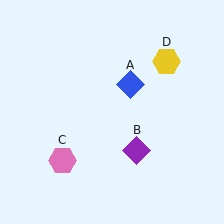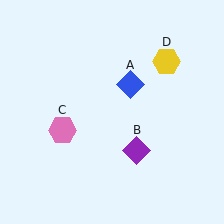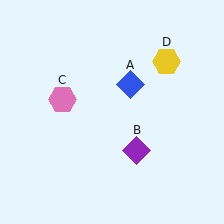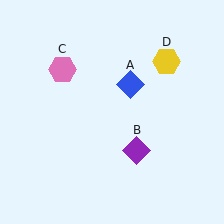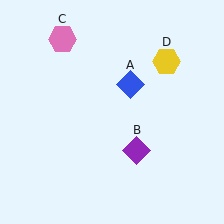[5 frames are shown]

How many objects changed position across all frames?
1 object changed position: pink hexagon (object C).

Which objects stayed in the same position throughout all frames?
Blue diamond (object A) and purple diamond (object B) and yellow hexagon (object D) remained stationary.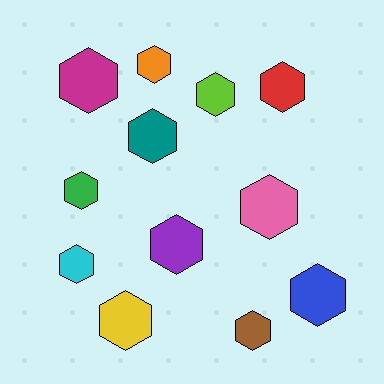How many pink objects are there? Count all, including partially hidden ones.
There is 1 pink object.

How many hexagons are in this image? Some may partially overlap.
There are 12 hexagons.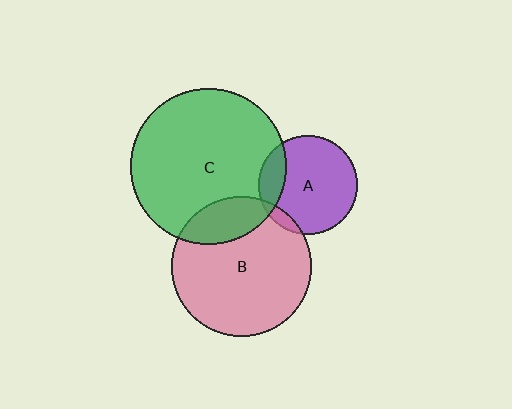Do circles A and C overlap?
Yes.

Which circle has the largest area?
Circle C (green).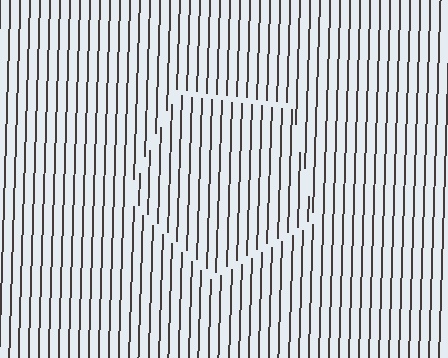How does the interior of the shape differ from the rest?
The interior of the shape contains the same grating, shifted by half a period — the contour is defined by the phase discontinuity where line-ends from the inner and outer gratings abut.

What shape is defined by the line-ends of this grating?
An illusory pentagon. The interior of the shape contains the same grating, shifted by half a period — the contour is defined by the phase discontinuity where line-ends from the inner and outer gratings abut.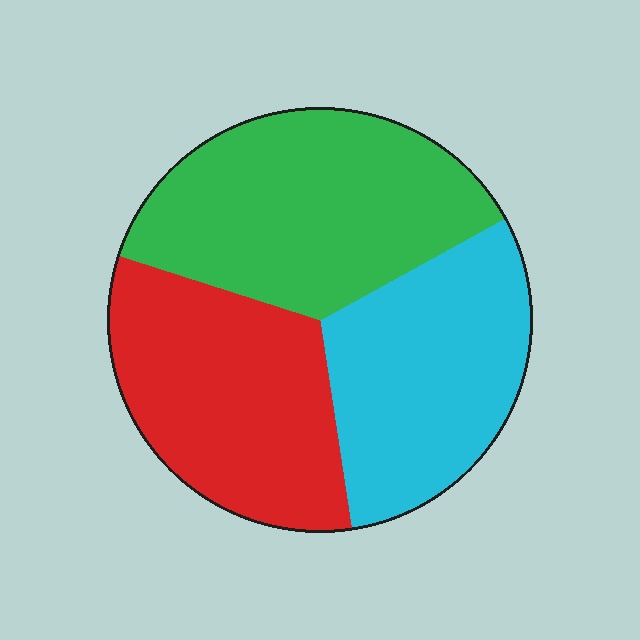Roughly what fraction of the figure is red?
Red covers about 30% of the figure.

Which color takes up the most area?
Green, at roughly 35%.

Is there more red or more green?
Green.